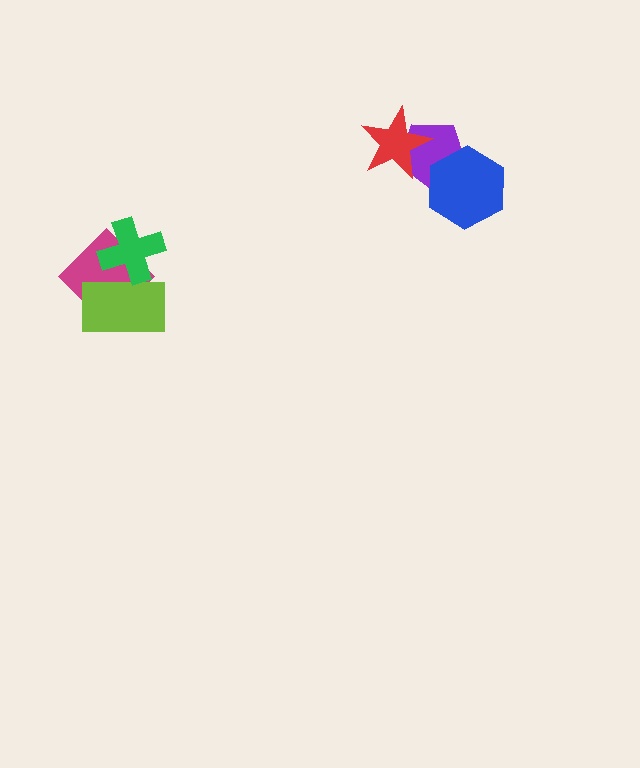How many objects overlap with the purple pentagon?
2 objects overlap with the purple pentagon.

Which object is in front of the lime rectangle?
The green cross is in front of the lime rectangle.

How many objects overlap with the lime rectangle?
2 objects overlap with the lime rectangle.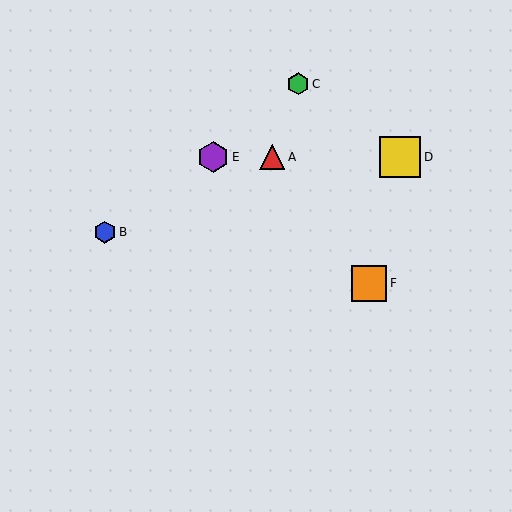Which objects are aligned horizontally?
Objects A, D, E are aligned horizontally.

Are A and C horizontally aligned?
No, A is at y≈157 and C is at y≈84.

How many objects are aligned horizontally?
3 objects (A, D, E) are aligned horizontally.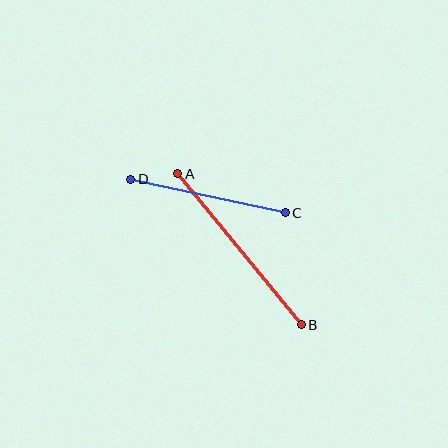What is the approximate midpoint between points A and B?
The midpoint is at approximately (239, 249) pixels.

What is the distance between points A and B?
The distance is approximately 195 pixels.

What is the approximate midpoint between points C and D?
The midpoint is at approximately (208, 196) pixels.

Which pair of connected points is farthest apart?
Points A and B are farthest apart.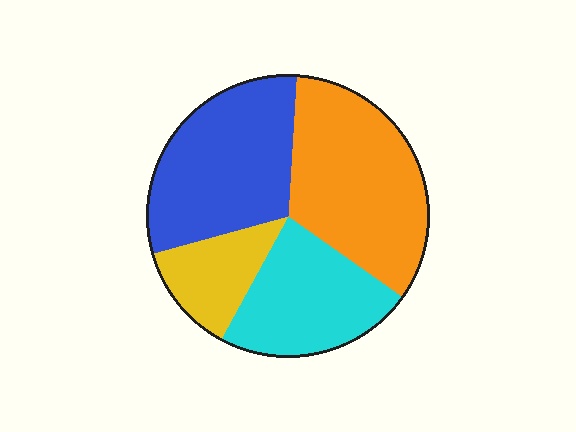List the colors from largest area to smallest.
From largest to smallest: orange, blue, cyan, yellow.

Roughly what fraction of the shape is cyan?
Cyan takes up about one quarter (1/4) of the shape.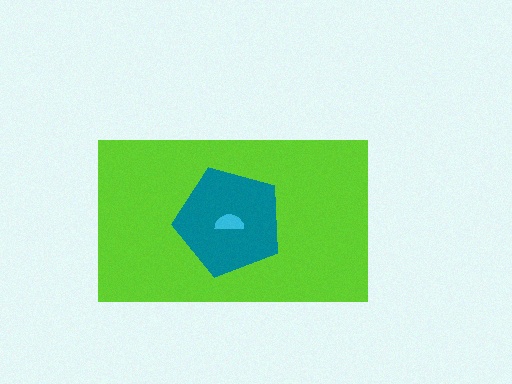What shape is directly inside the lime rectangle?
The teal pentagon.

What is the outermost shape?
The lime rectangle.